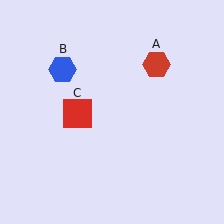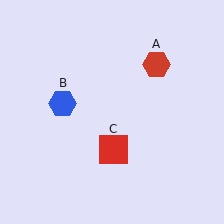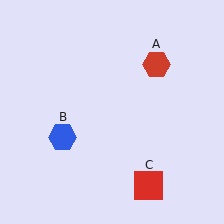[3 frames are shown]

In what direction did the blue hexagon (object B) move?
The blue hexagon (object B) moved down.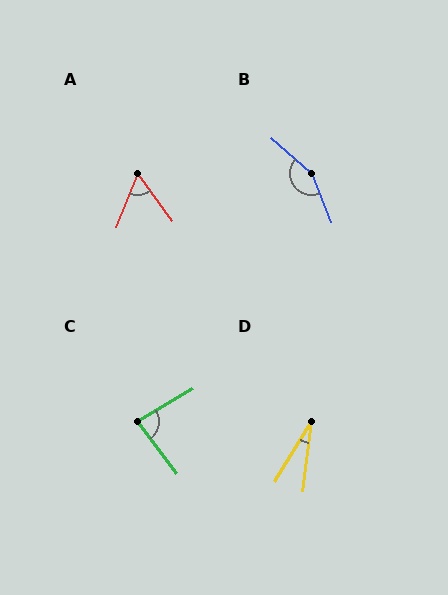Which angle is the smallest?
D, at approximately 25 degrees.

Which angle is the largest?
B, at approximately 153 degrees.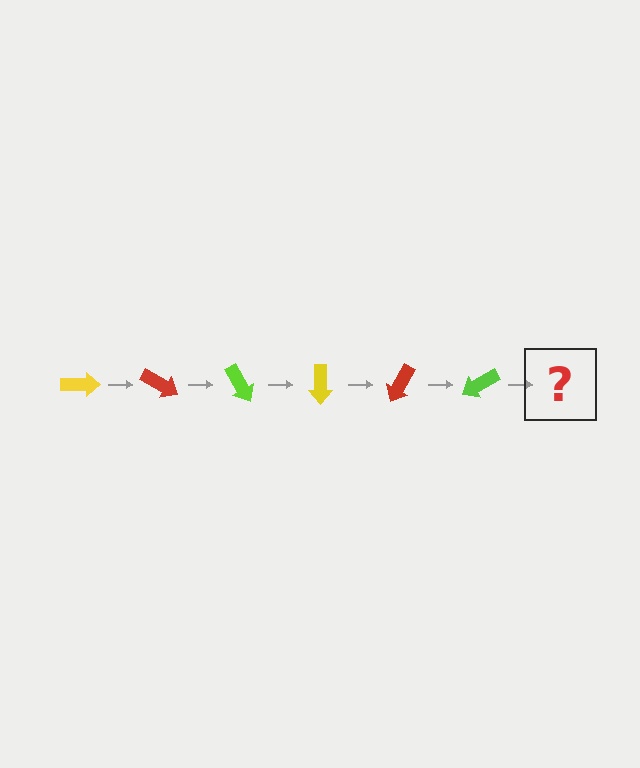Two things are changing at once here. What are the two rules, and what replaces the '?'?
The two rules are that it rotates 30 degrees each step and the color cycles through yellow, red, and lime. The '?' should be a yellow arrow, rotated 180 degrees from the start.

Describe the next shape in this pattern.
It should be a yellow arrow, rotated 180 degrees from the start.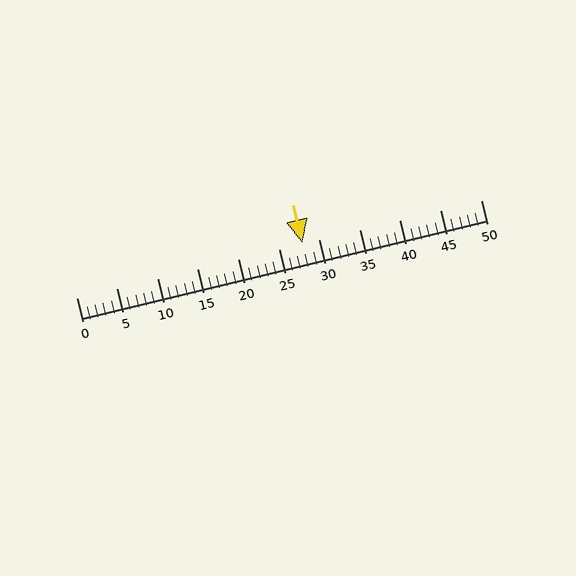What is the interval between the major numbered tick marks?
The major tick marks are spaced 5 units apart.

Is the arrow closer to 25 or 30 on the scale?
The arrow is closer to 30.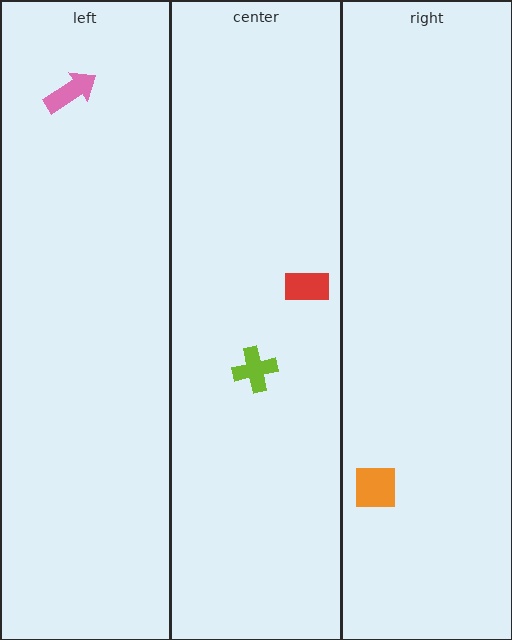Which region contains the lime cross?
The center region.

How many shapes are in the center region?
2.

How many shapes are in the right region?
1.